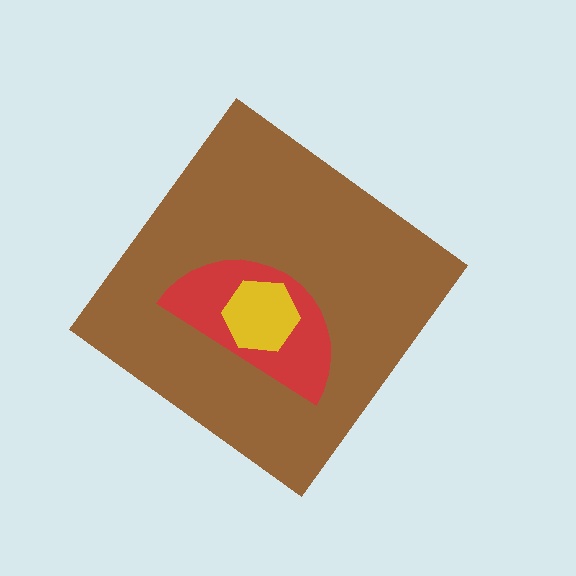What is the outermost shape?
The brown diamond.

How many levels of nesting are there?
3.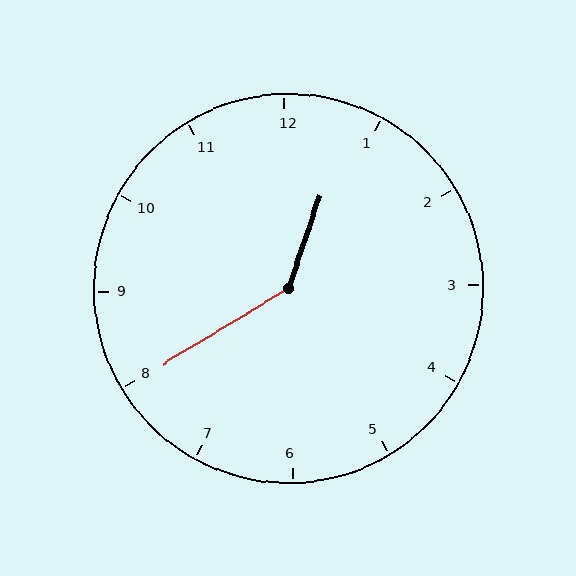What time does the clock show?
12:40.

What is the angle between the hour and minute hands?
Approximately 140 degrees.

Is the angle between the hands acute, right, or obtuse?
It is obtuse.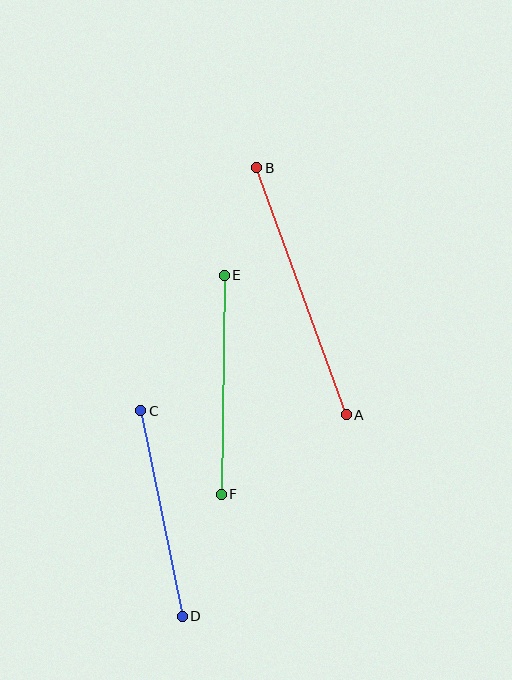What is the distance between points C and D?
The distance is approximately 209 pixels.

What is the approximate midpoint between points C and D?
The midpoint is at approximately (162, 514) pixels.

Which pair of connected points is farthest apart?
Points A and B are farthest apart.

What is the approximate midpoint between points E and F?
The midpoint is at approximately (223, 385) pixels.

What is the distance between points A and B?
The distance is approximately 263 pixels.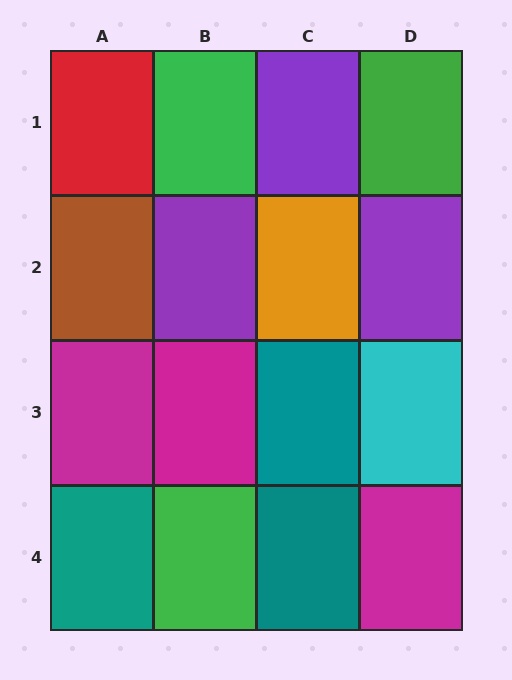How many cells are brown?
1 cell is brown.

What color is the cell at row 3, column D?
Cyan.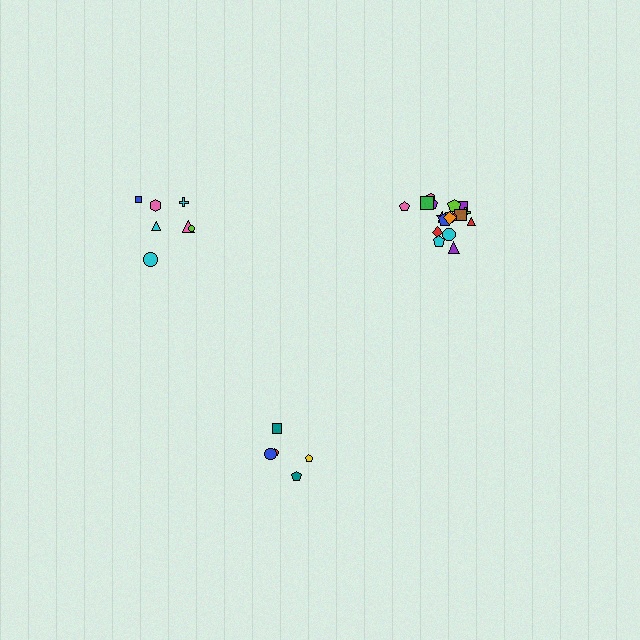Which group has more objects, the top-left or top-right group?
The top-right group.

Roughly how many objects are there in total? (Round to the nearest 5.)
Roughly 30 objects in total.